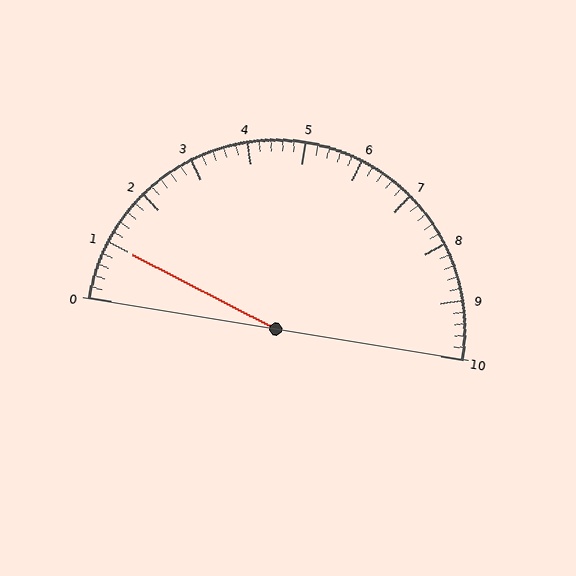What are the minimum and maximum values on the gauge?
The gauge ranges from 0 to 10.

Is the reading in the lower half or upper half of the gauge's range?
The reading is in the lower half of the range (0 to 10).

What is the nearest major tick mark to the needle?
The nearest major tick mark is 1.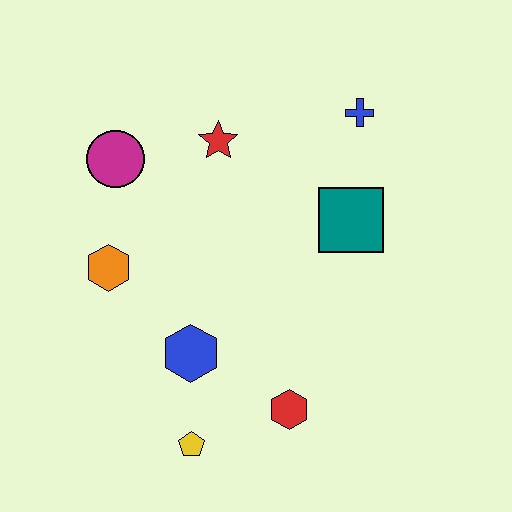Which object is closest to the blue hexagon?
The yellow pentagon is closest to the blue hexagon.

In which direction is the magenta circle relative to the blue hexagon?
The magenta circle is above the blue hexagon.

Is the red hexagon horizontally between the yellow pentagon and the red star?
No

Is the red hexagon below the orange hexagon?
Yes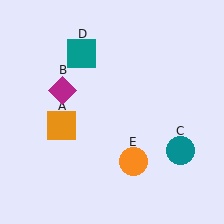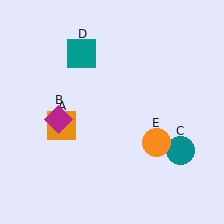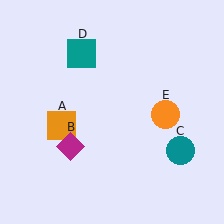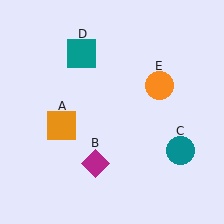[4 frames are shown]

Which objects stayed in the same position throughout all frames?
Orange square (object A) and teal circle (object C) and teal square (object D) remained stationary.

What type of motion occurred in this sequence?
The magenta diamond (object B), orange circle (object E) rotated counterclockwise around the center of the scene.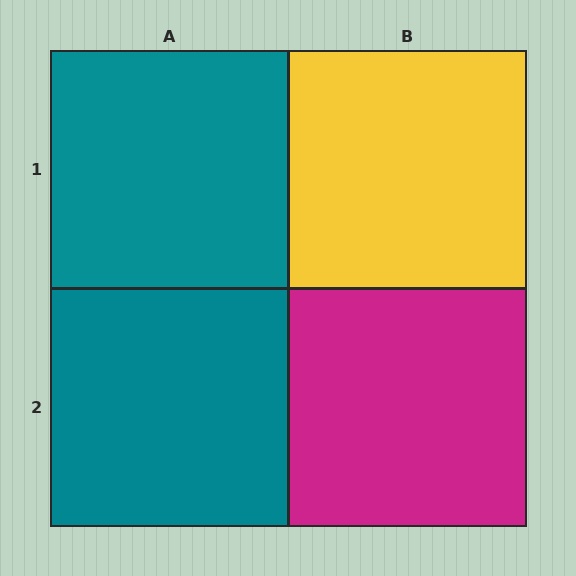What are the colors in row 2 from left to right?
Teal, magenta.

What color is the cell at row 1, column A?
Teal.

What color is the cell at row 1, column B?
Yellow.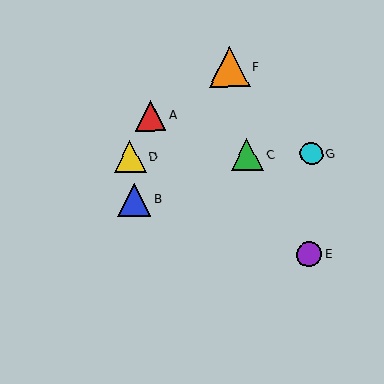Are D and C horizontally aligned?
Yes, both are at y≈156.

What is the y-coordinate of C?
Object C is at y≈155.